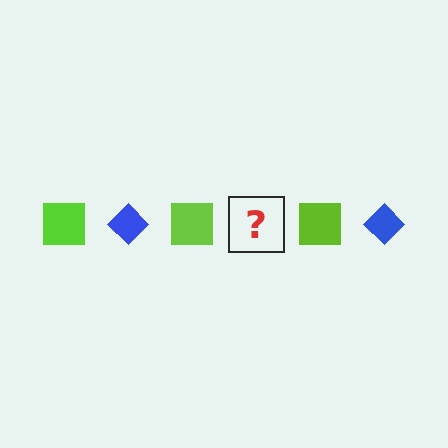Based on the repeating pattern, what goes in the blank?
The blank should be a blue diamond.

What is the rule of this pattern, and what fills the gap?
The rule is that the pattern alternates between lime square and blue diamond. The gap should be filled with a blue diamond.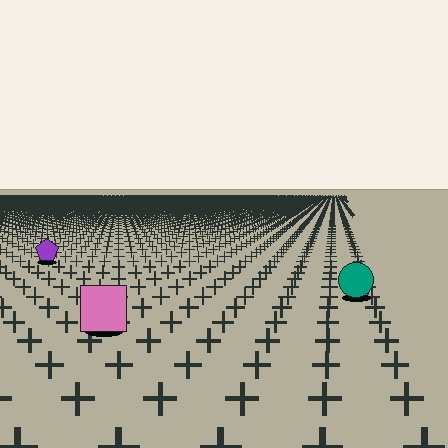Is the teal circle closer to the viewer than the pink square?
No. The pink square is closer — you can tell from the texture gradient: the ground texture is coarser near it.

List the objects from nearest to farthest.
From nearest to farthest: the pink square, the teal circle, the purple pentagon.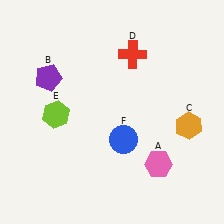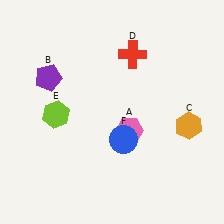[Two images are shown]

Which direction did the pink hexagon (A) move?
The pink hexagon (A) moved up.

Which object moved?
The pink hexagon (A) moved up.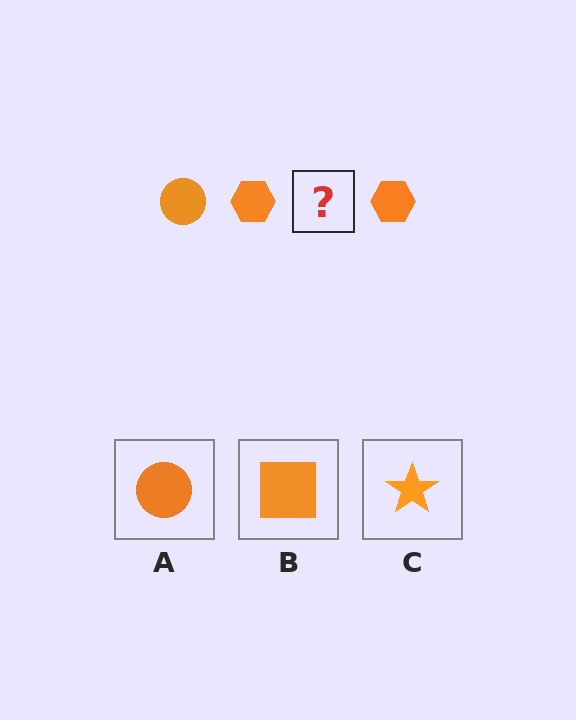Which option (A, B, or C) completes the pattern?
A.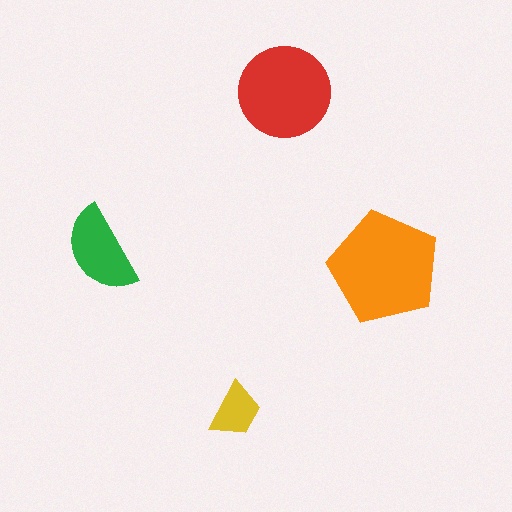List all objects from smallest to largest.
The yellow trapezoid, the green semicircle, the red circle, the orange pentagon.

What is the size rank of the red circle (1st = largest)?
2nd.